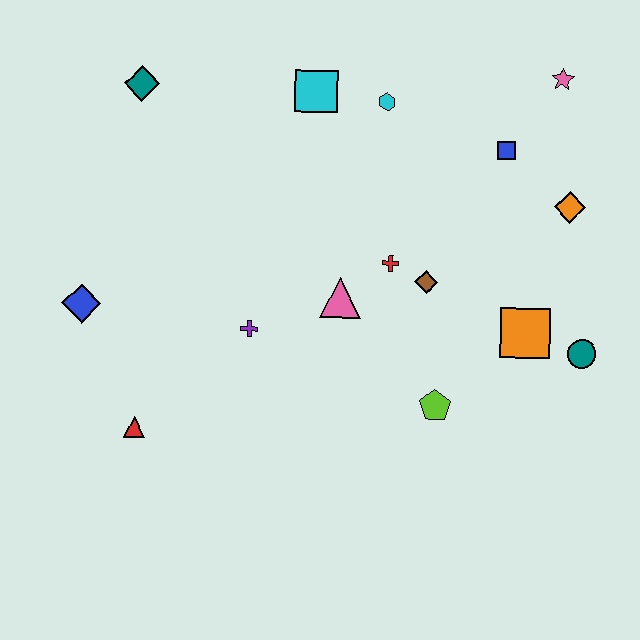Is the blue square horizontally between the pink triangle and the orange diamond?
Yes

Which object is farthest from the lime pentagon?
The teal diamond is farthest from the lime pentagon.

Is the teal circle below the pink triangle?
Yes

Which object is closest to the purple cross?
The pink triangle is closest to the purple cross.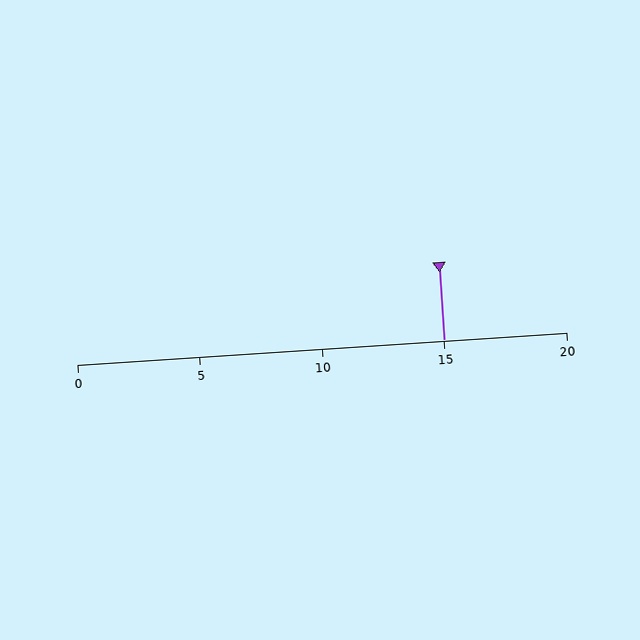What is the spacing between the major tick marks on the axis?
The major ticks are spaced 5 apart.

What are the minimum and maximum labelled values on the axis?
The axis runs from 0 to 20.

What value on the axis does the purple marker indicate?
The marker indicates approximately 15.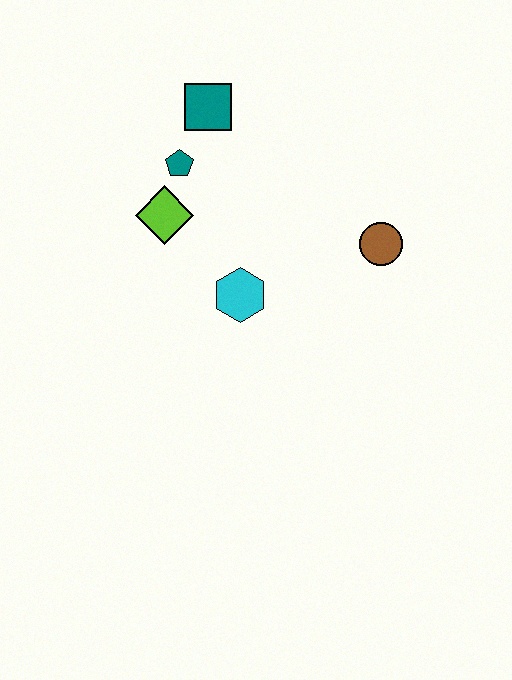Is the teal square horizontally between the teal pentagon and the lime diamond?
No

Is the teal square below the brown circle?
No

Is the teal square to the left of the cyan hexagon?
Yes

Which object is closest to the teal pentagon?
The lime diamond is closest to the teal pentagon.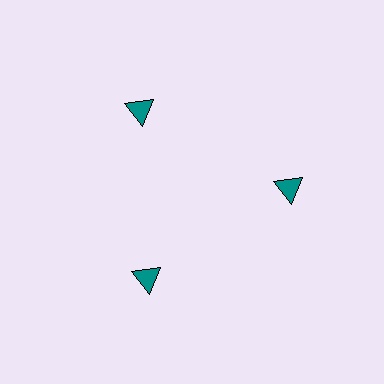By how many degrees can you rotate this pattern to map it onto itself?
The pattern maps onto itself every 120 degrees of rotation.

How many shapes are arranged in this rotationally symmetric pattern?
There are 3 shapes, arranged in 3 groups of 1.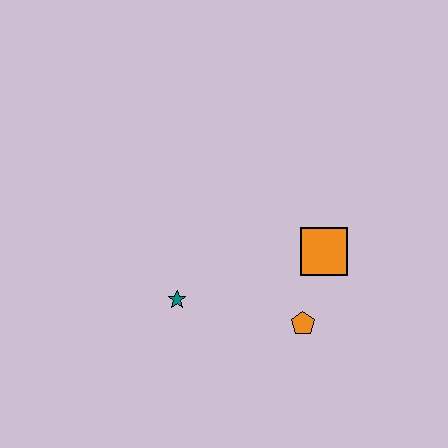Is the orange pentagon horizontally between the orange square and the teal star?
Yes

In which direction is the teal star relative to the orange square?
The teal star is to the left of the orange square.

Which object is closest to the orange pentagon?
The orange square is closest to the orange pentagon.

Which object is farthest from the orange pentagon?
The teal star is farthest from the orange pentagon.